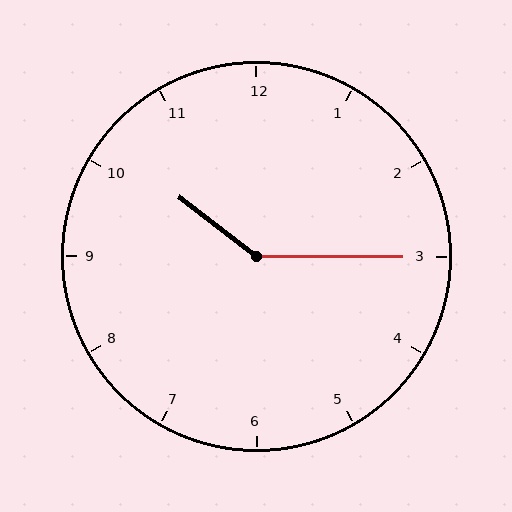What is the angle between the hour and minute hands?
Approximately 142 degrees.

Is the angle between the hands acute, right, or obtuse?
It is obtuse.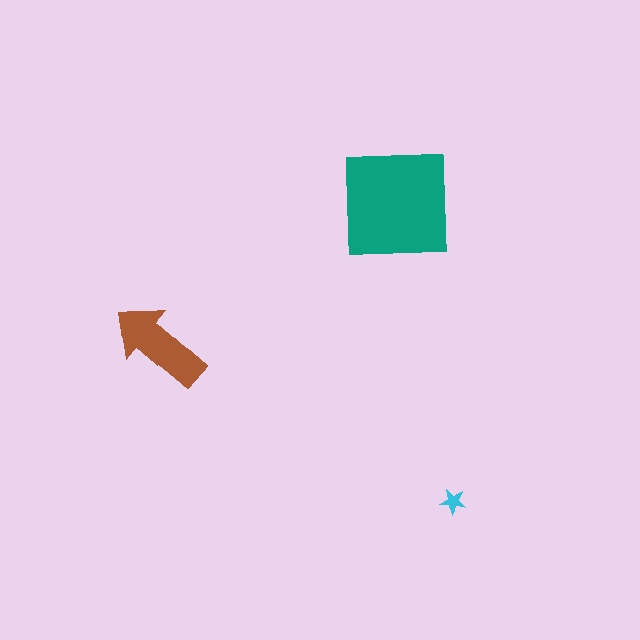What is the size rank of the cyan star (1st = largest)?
3rd.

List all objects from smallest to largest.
The cyan star, the brown arrow, the teal square.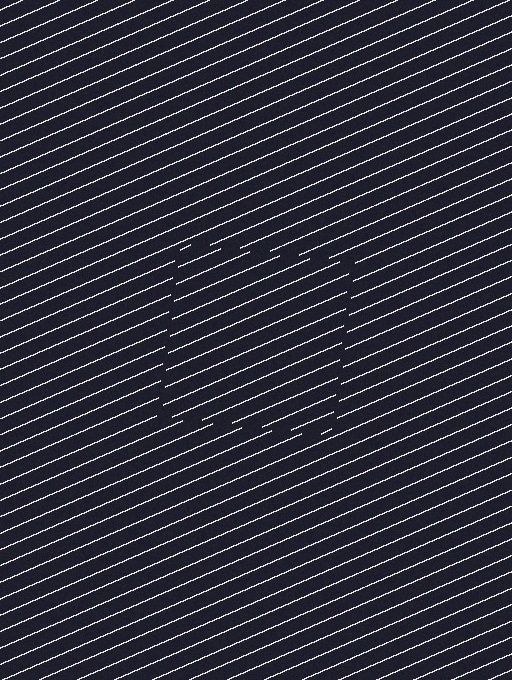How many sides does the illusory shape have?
4 sides — the line-ends trace a square.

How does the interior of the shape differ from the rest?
The interior of the shape contains the same grating, shifted by half a period — the contour is defined by the phase discontinuity where line-ends from the inner and outer gratings abut.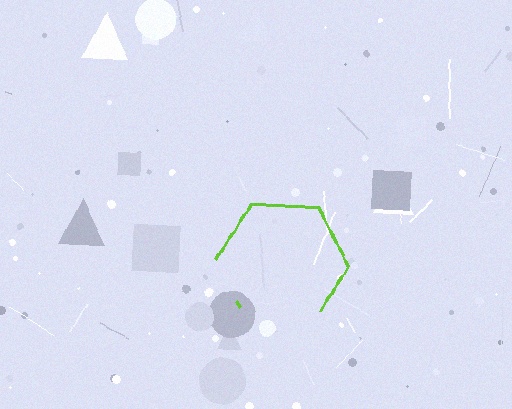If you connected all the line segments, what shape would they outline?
They would outline a hexagon.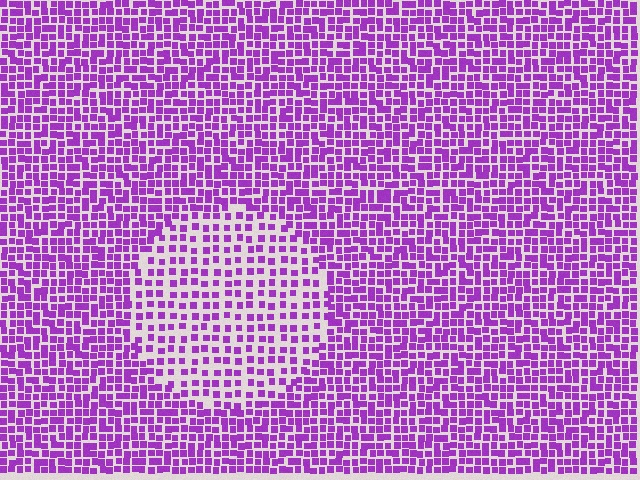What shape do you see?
I see a circle.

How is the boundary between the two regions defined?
The boundary is defined by a change in element density (approximately 1.8x ratio). All elements are the same color, size, and shape.